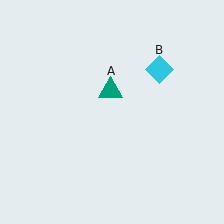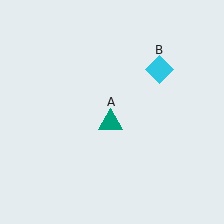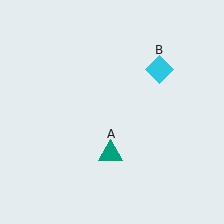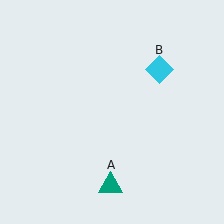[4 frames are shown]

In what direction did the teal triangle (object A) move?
The teal triangle (object A) moved down.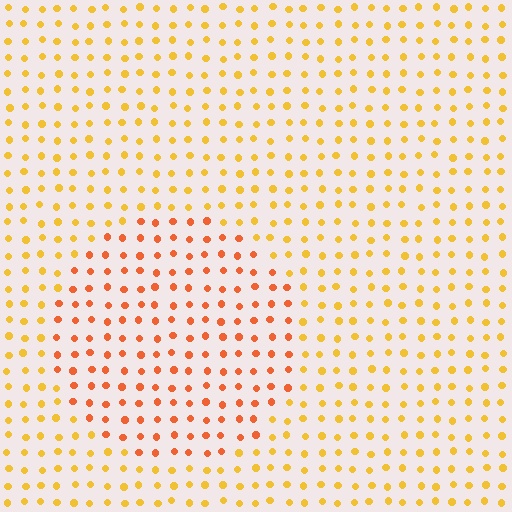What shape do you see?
I see a circle.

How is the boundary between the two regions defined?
The boundary is defined purely by a slight shift in hue (about 30 degrees). Spacing, size, and orientation are identical on both sides.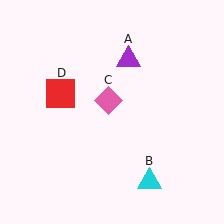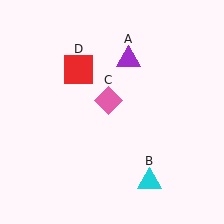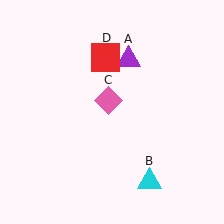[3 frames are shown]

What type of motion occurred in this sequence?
The red square (object D) rotated clockwise around the center of the scene.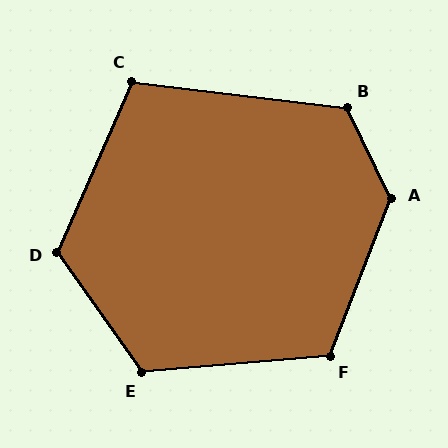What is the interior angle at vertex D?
Approximately 121 degrees (obtuse).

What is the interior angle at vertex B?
Approximately 123 degrees (obtuse).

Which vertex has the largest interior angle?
A, at approximately 133 degrees.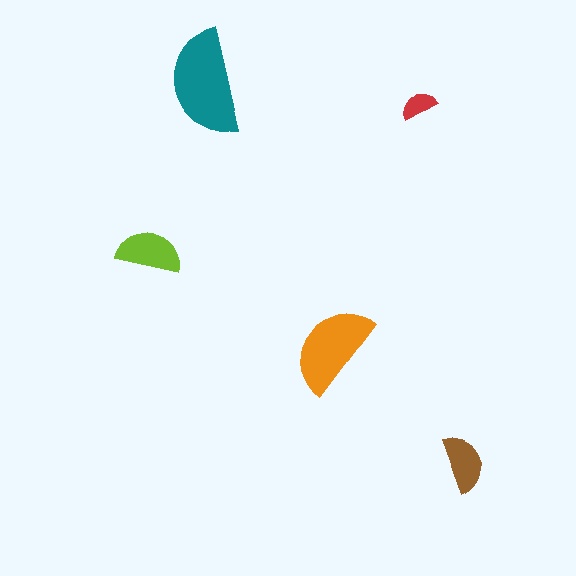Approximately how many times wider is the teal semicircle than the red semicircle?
About 3 times wider.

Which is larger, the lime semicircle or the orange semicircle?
The orange one.